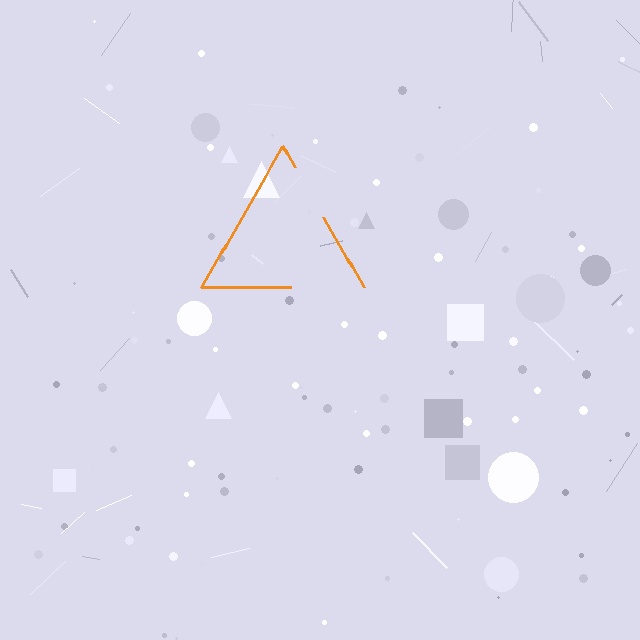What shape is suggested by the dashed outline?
The dashed outline suggests a triangle.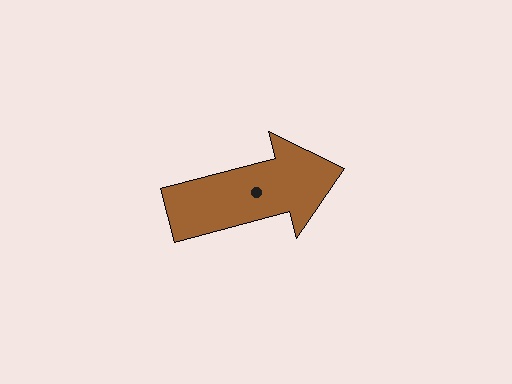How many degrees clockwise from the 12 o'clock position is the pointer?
Approximately 75 degrees.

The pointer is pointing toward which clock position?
Roughly 3 o'clock.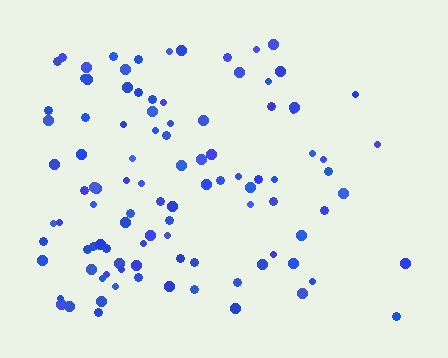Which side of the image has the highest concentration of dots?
The left.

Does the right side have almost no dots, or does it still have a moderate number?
Still a moderate number, just noticeably fewer than the left.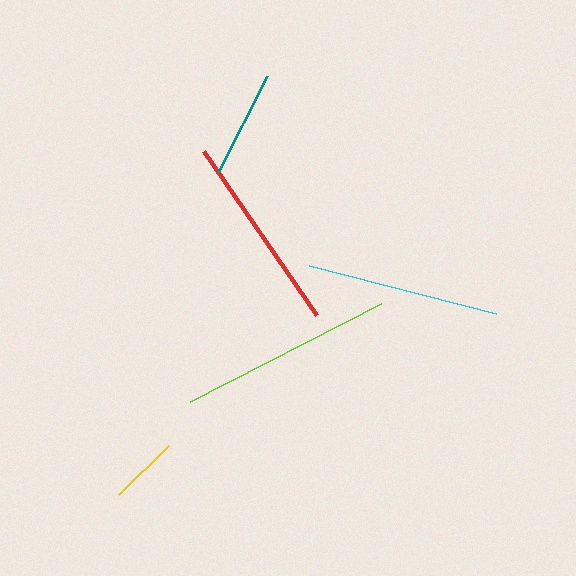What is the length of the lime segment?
The lime segment is approximately 215 pixels long.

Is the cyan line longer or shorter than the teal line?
The cyan line is longer than the teal line.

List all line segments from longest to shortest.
From longest to shortest: lime, red, cyan, teal, yellow.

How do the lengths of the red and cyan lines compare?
The red and cyan lines are approximately the same length.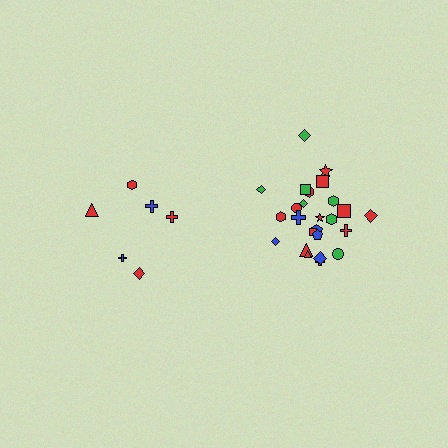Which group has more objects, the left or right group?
The right group.